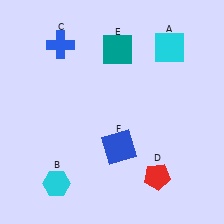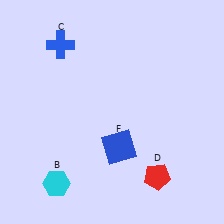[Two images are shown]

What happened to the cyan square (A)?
The cyan square (A) was removed in Image 2. It was in the top-right area of Image 1.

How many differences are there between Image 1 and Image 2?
There are 2 differences between the two images.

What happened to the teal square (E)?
The teal square (E) was removed in Image 2. It was in the top-right area of Image 1.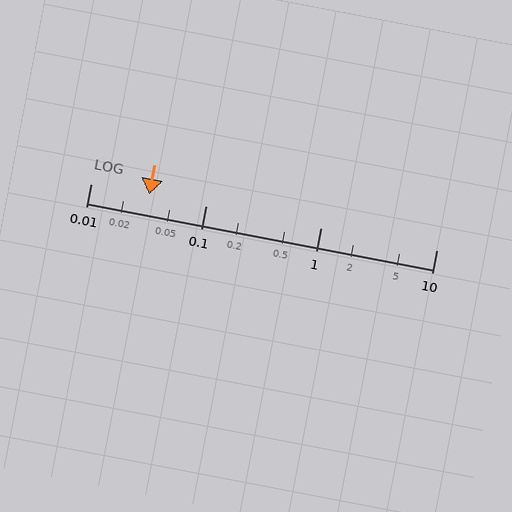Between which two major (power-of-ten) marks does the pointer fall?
The pointer is between 0.01 and 0.1.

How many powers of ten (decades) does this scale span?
The scale spans 3 decades, from 0.01 to 10.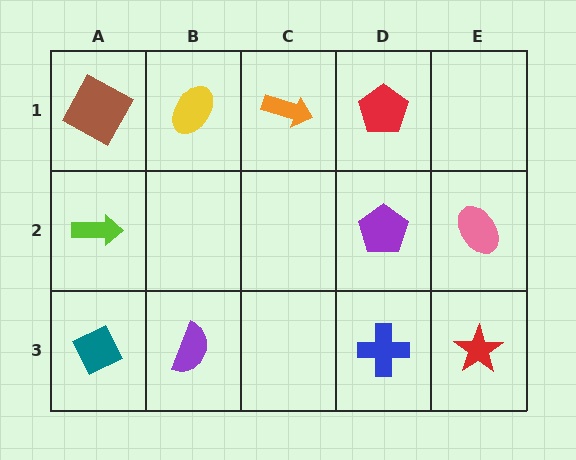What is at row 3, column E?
A red star.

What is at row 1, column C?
An orange arrow.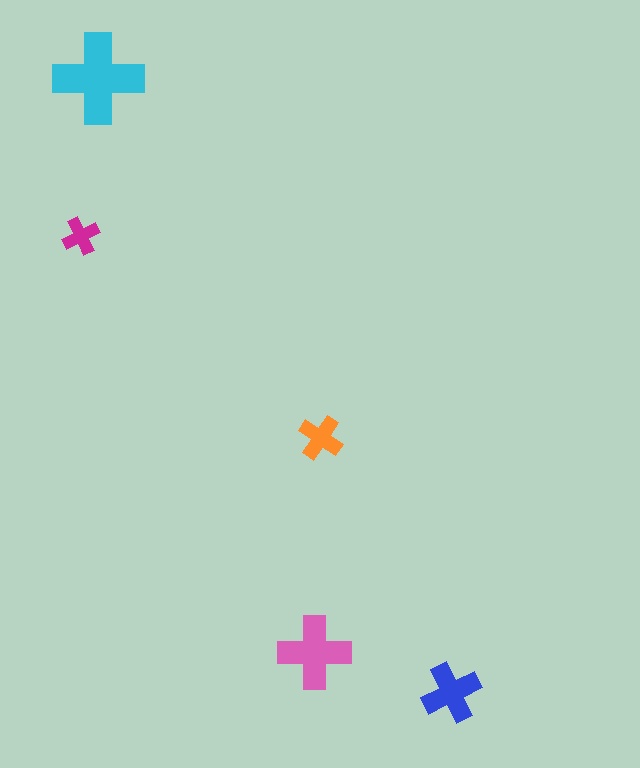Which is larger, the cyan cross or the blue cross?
The cyan one.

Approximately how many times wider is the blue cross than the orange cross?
About 1.5 times wider.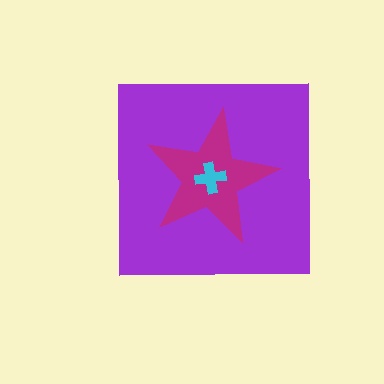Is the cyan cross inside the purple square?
Yes.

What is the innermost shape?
The cyan cross.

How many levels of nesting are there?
3.